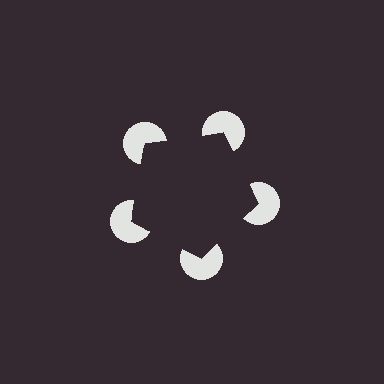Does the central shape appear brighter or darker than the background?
It typically appears slightly darker than the background, even though no actual brightness change is drawn.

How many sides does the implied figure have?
5 sides.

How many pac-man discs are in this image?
There are 5 — one at each vertex of the illusory pentagon.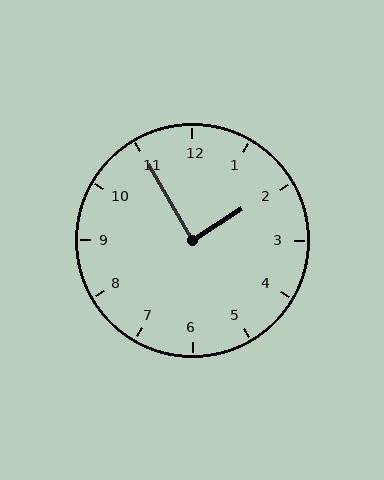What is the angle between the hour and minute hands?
Approximately 88 degrees.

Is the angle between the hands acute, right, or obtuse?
It is right.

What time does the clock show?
1:55.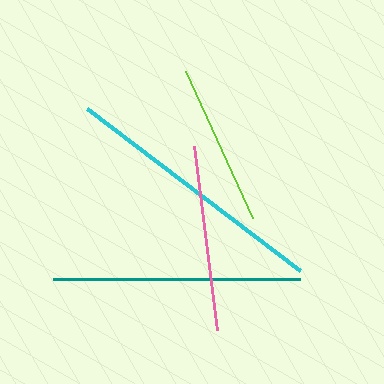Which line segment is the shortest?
The lime line is the shortest at approximately 162 pixels.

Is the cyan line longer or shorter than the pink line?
The cyan line is longer than the pink line.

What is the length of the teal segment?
The teal segment is approximately 247 pixels long.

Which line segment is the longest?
The cyan line is the longest at approximately 268 pixels.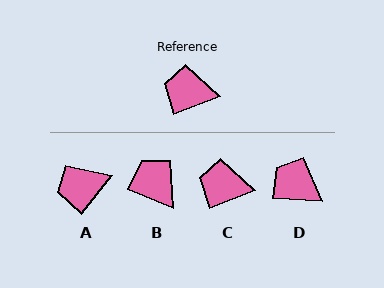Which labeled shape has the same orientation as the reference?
C.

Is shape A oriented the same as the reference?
No, it is off by about 30 degrees.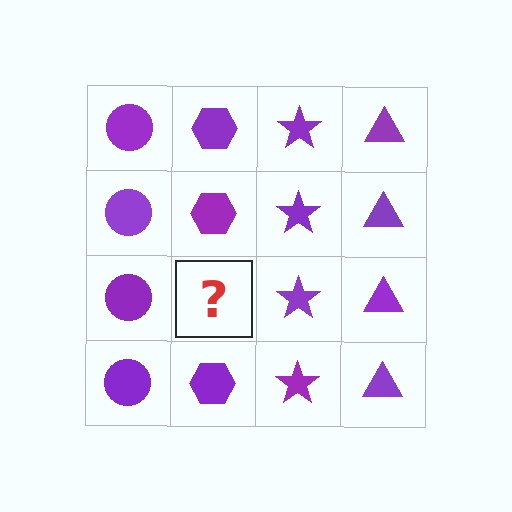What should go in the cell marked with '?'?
The missing cell should contain a purple hexagon.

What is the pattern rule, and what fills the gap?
The rule is that each column has a consistent shape. The gap should be filled with a purple hexagon.